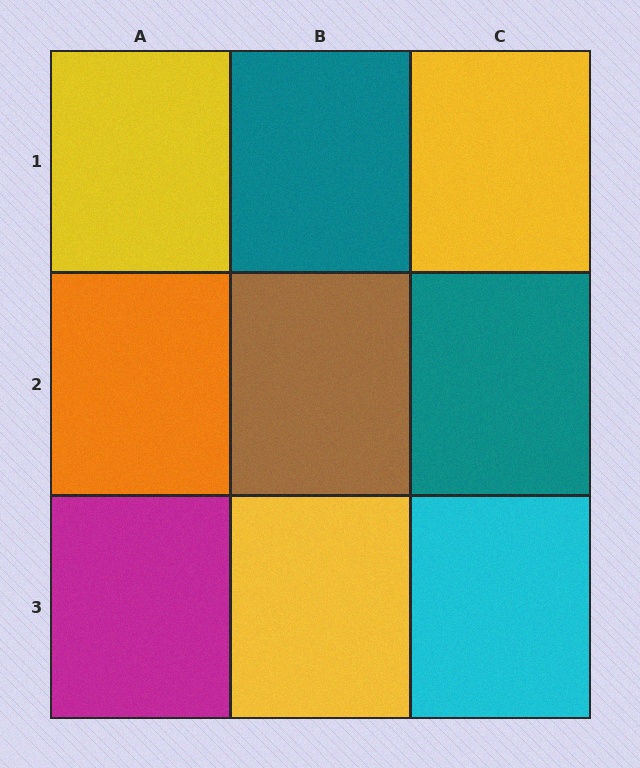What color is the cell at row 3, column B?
Yellow.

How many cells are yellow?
3 cells are yellow.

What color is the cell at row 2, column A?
Orange.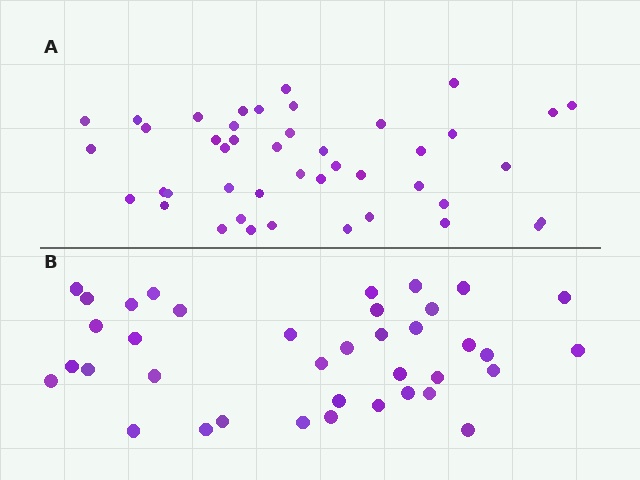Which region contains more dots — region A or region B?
Region A (the top region) has more dots.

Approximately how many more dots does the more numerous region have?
Region A has about 6 more dots than region B.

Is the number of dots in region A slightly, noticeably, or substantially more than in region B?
Region A has only slightly more — the two regions are fairly close. The ratio is roughly 1.2 to 1.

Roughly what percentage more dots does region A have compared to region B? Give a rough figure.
About 15% more.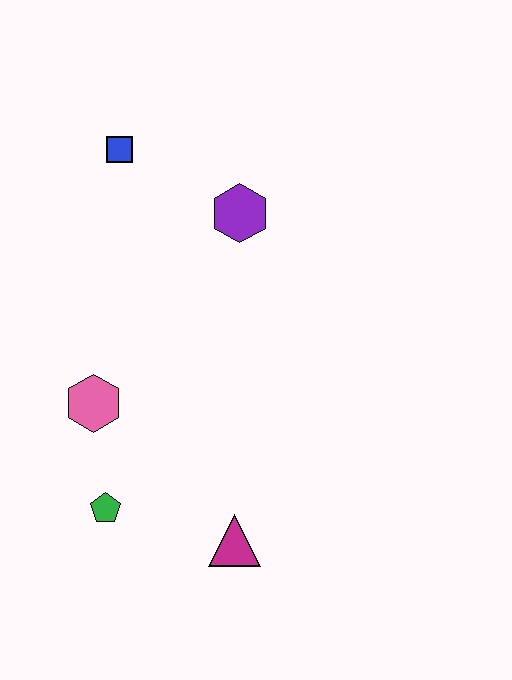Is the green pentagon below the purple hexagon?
Yes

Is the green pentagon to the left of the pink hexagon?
No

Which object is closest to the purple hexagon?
The blue square is closest to the purple hexagon.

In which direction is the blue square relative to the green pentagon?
The blue square is above the green pentagon.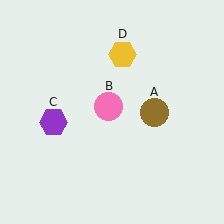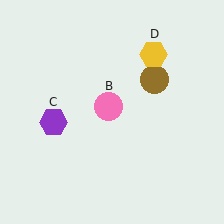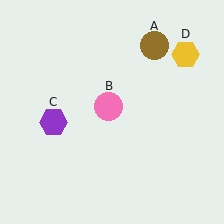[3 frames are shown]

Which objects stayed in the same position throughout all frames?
Pink circle (object B) and purple hexagon (object C) remained stationary.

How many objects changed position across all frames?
2 objects changed position: brown circle (object A), yellow hexagon (object D).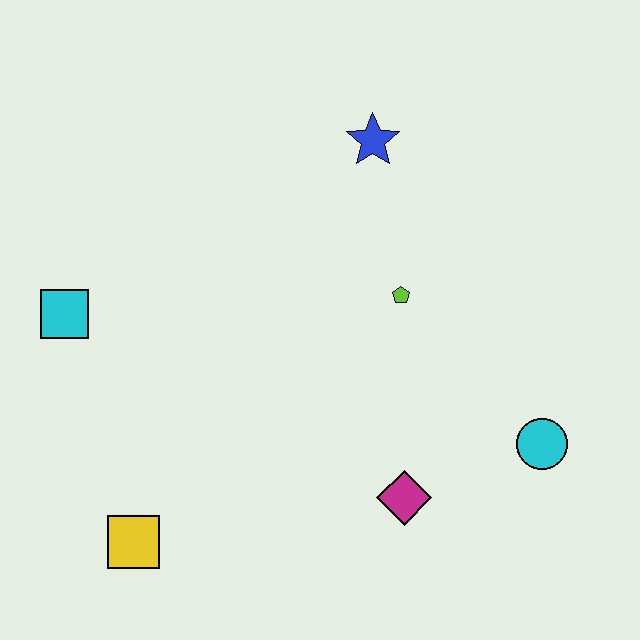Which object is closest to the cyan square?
The yellow square is closest to the cyan square.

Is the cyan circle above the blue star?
No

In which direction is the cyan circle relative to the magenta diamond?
The cyan circle is to the right of the magenta diamond.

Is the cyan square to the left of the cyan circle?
Yes